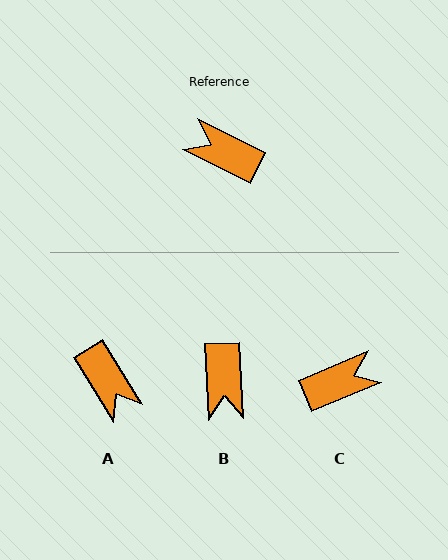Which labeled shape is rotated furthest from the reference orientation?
A, about 149 degrees away.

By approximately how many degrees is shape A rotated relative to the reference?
Approximately 149 degrees counter-clockwise.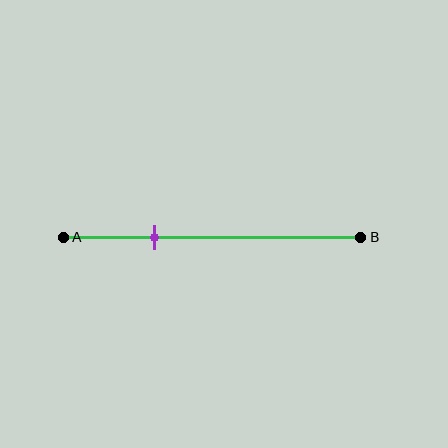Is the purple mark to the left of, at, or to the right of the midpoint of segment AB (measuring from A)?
The purple mark is to the left of the midpoint of segment AB.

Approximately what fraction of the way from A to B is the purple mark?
The purple mark is approximately 30% of the way from A to B.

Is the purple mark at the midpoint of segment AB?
No, the mark is at about 30% from A, not at the 50% midpoint.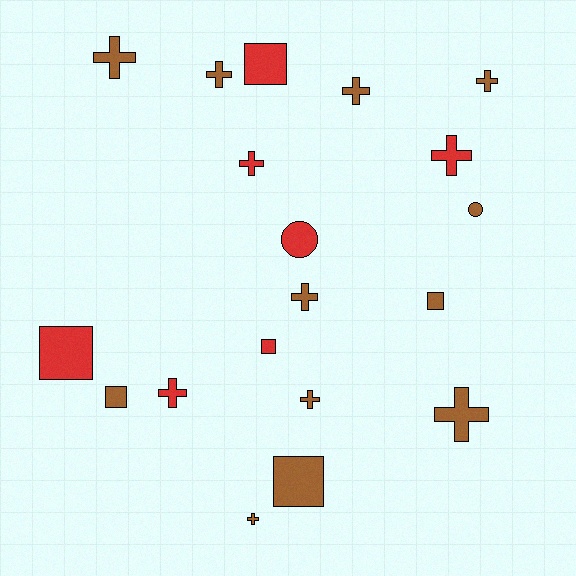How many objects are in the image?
There are 19 objects.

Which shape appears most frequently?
Cross, with 11 objects.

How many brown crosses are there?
There are 8 brown crosses.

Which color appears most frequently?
Brown, with 12 objects.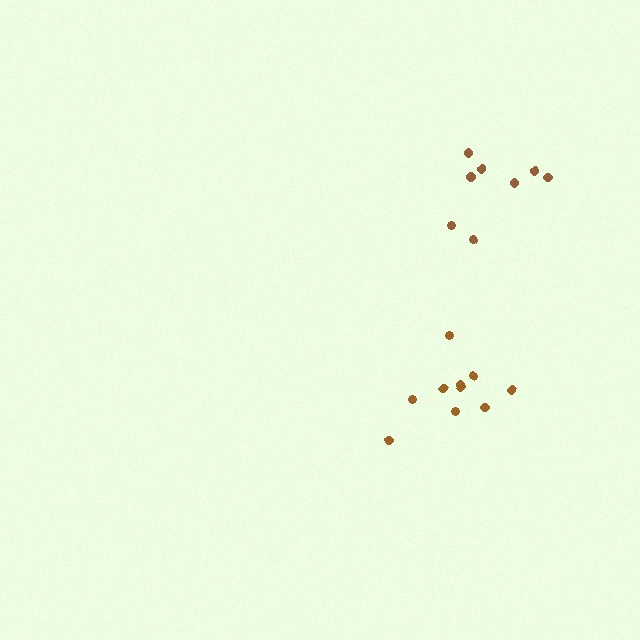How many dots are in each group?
Group 1: 10 dots, Group 2: 8 dots (18 total).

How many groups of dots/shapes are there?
There are 2 groups.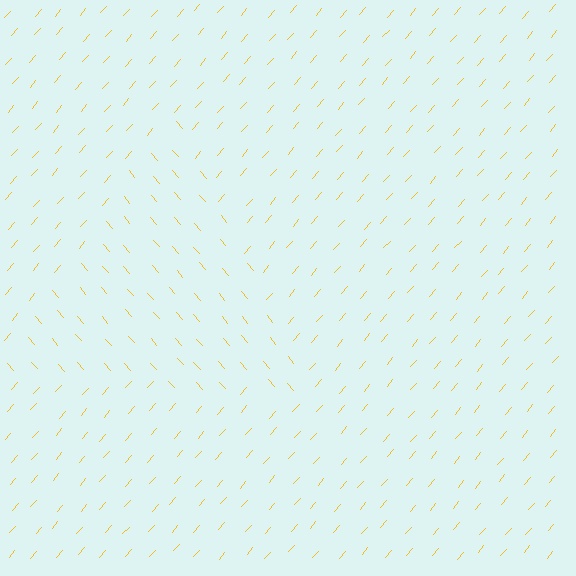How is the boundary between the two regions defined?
The boundary is defined purely by a change in line orientation (approximately 82 degrees difference). All lines are the same color and thickness.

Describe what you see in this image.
The image is filled with small yellow line segments. A triangle region in the image has lines oriented differently from the surrounding lines, creating a visible texture boundary.